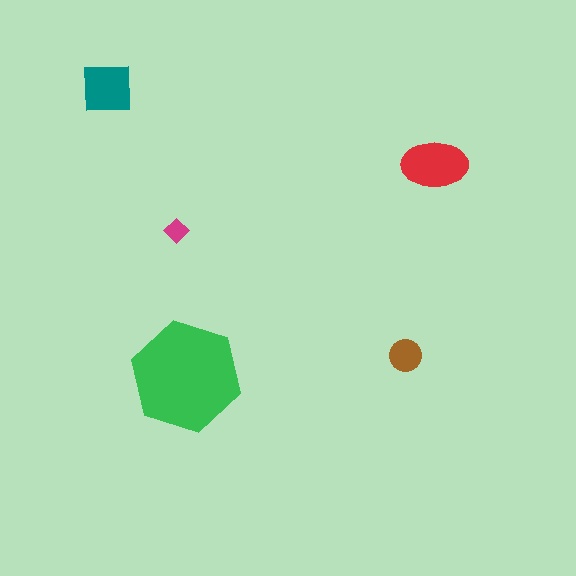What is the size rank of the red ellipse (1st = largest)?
2nd.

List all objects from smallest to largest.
The magenta diamond, the brown circle, the teal square, the red ellipse, the green hexagon.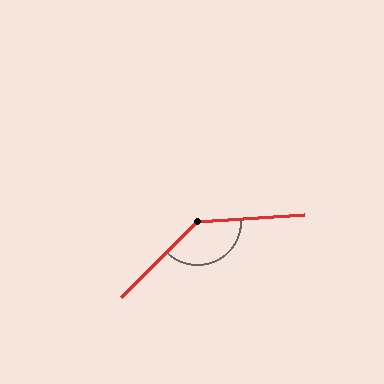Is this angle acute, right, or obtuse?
It is obtuse.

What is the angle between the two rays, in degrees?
Approximately 139 degrees.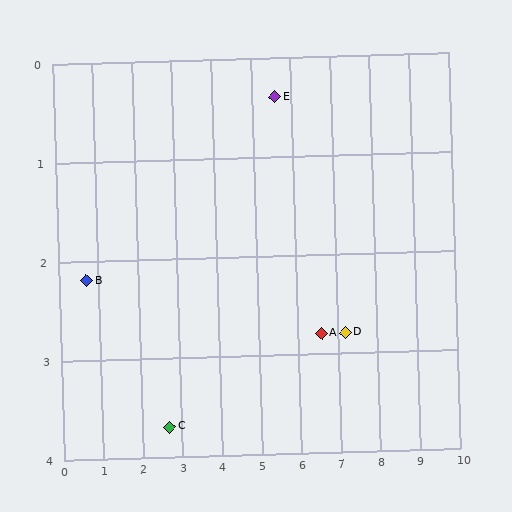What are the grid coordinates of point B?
Point B is at approximately (0.7, 2.2).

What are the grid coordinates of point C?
Point C is at approximately (2.7, 3.7).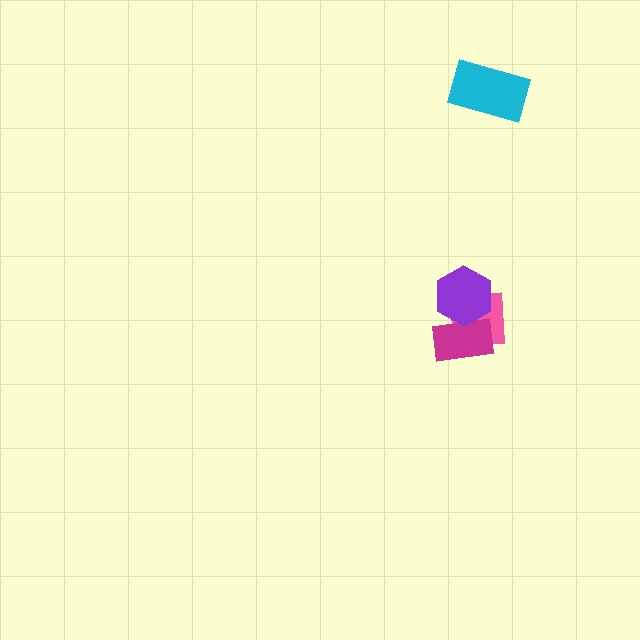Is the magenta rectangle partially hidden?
Yes, it is partially covered by another shape.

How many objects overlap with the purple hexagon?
2 objects overlap with the purple hexagon.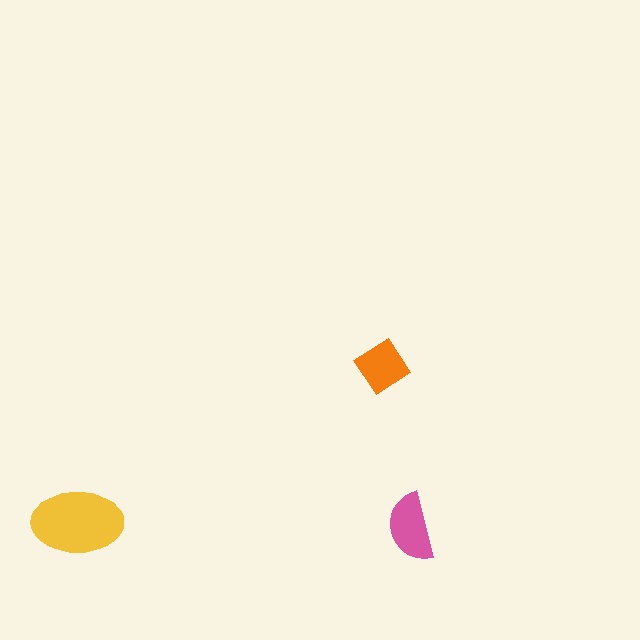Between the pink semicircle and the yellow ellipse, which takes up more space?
The yellow ellipse.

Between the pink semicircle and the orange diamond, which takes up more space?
The pink semicircle.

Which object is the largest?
The yellow ellipse.